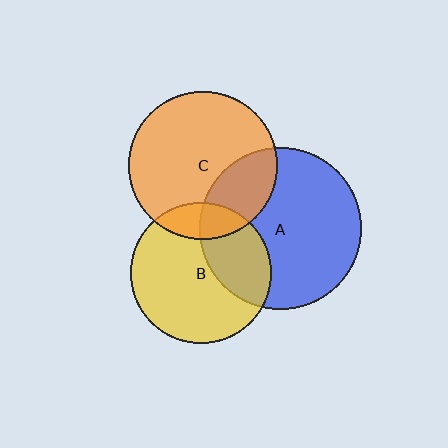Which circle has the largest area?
Circle A (blue).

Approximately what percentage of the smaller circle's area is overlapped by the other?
Approximately 30%.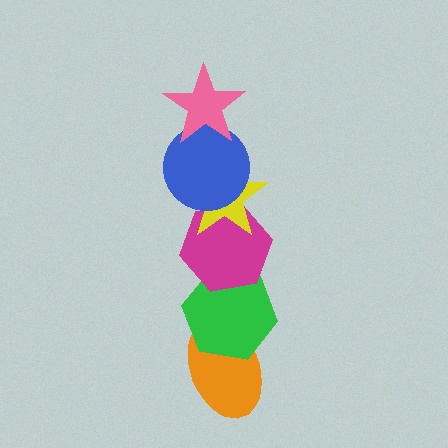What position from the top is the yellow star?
The yellow star is 3rd from the top.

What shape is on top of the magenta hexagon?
The yellow star is on top of the magenta hexagon.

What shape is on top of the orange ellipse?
The green hexagon is on top of the orange ellipse.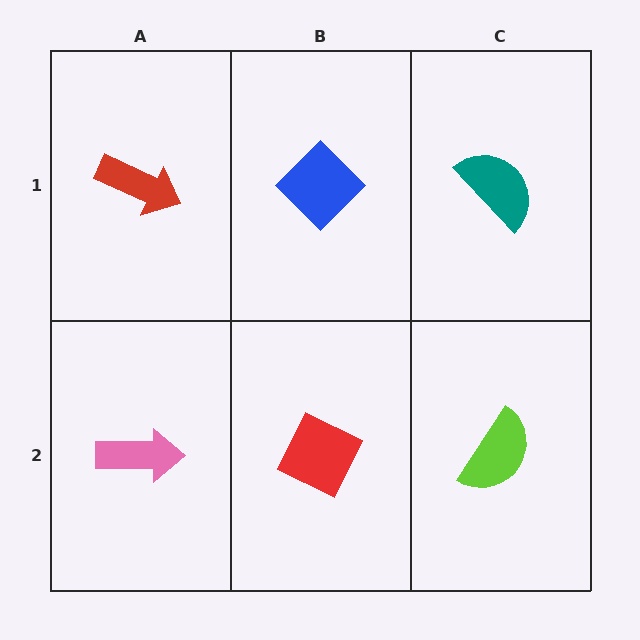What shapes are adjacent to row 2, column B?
A blue diamond (row 1, column B), a pink arrow (row 2, column A), a lime semicircle (row 2, column C).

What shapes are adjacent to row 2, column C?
A teal semicircle (row 1, column C), a red diamond (row 2, column B).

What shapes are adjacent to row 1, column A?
A pink arrow (row 2, column A), a blue diamond (row 1, column B).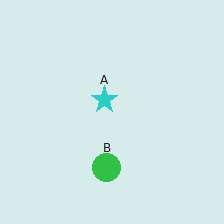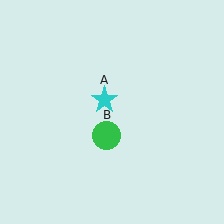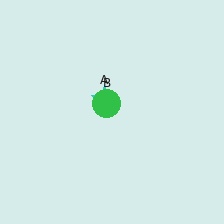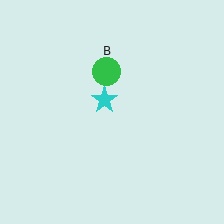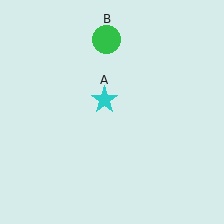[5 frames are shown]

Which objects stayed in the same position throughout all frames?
Cyan star (object A) remained stationary.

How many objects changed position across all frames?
1 object changed position: green circle (object B).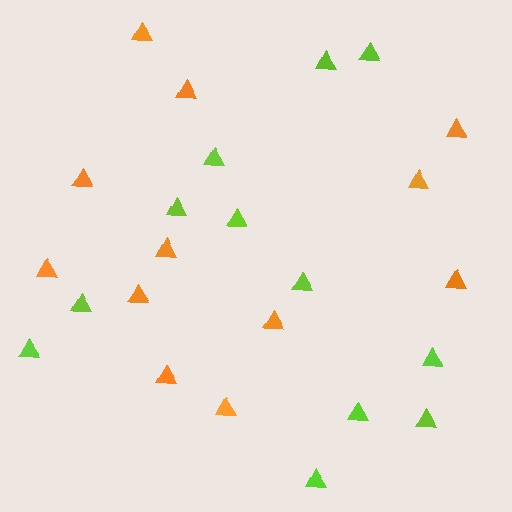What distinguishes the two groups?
There are 2 groups: one group of lime triangles (12) and one group of orange triangles (12).